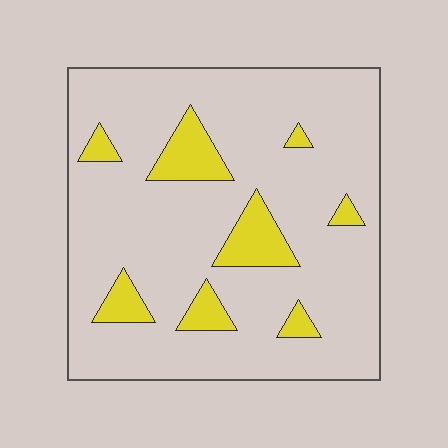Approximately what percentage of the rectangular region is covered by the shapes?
Approximately 15%.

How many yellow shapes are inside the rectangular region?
8.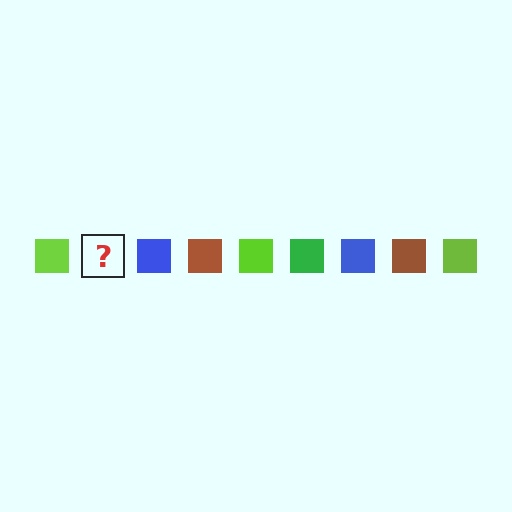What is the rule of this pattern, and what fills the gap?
The rule is that the pattern cycles through lime, green, blue, brown squares. The gap should be filled with a green square.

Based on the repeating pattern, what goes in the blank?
The blank should be a green square.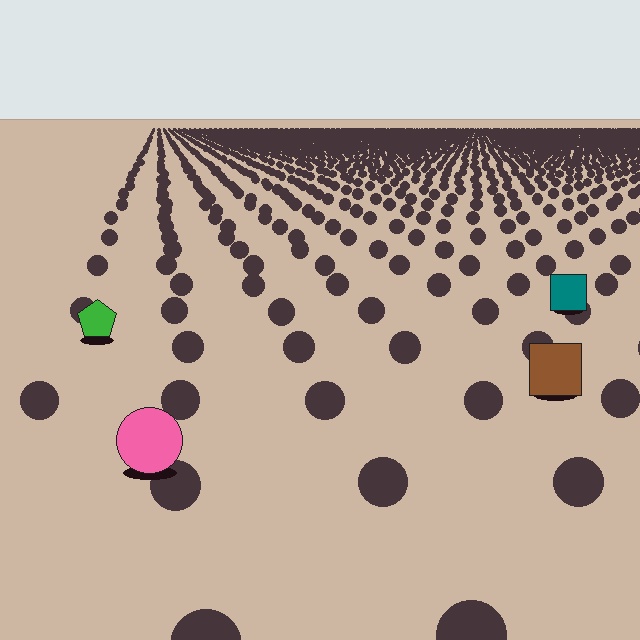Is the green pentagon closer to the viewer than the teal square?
Yes. The green pentagon is closer — you can tell from the texture gradient: the ground texture is coarser near it.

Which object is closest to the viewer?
The pink circle is closest. The texture marks near it are larger and more spread out.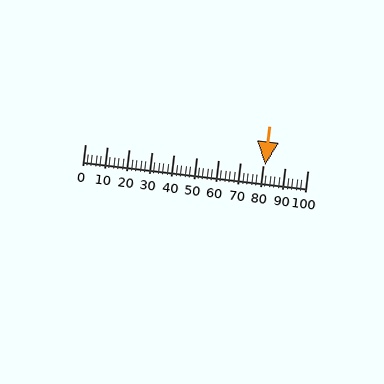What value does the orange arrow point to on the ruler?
The orange arrow points to approximately 81.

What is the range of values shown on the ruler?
The ruler shows values from 0 to 100.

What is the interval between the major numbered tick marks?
The major tick marks are spaced 10 units apart.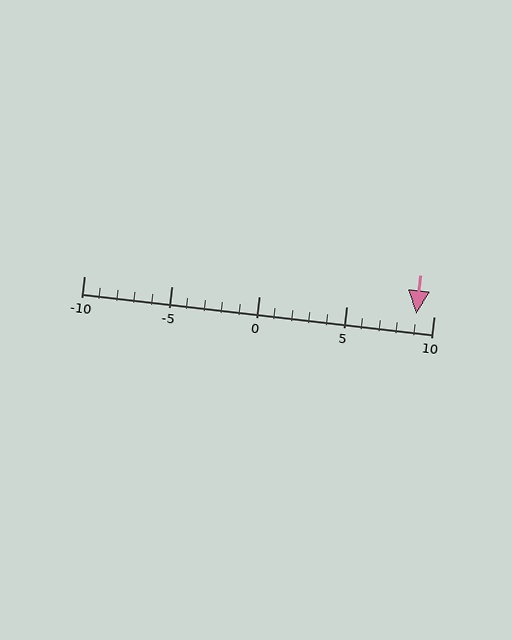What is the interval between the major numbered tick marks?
The major tick marks are spaced 5 units apart.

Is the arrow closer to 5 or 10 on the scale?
The arrow is closer to 10.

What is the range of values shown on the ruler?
The ruler shows values from -10 to 10.